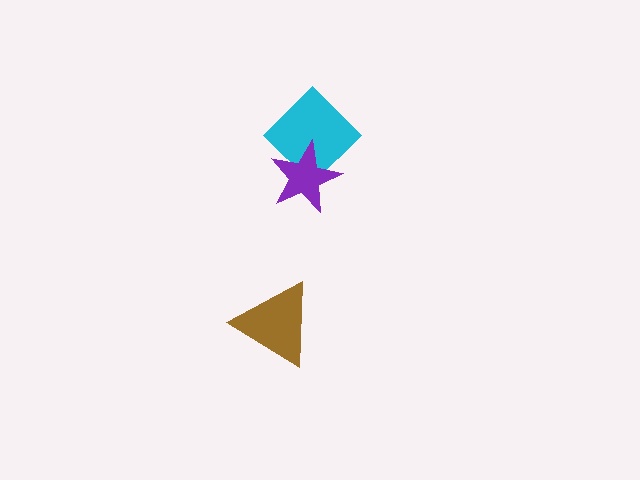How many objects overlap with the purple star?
1 object overlaps with the purple star.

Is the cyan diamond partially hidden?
Yes, it is partially covered by another shape.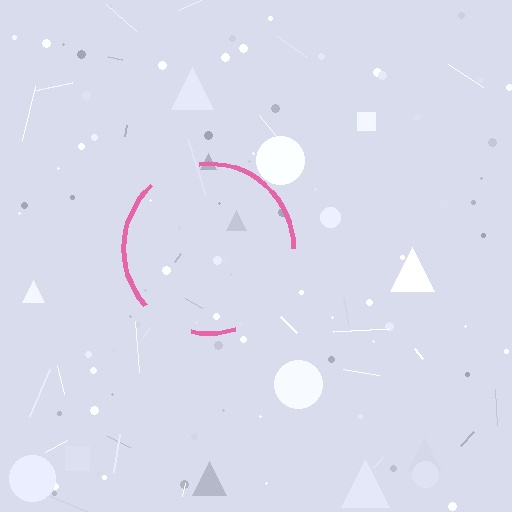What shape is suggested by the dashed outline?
The dashed outline suggests a circle.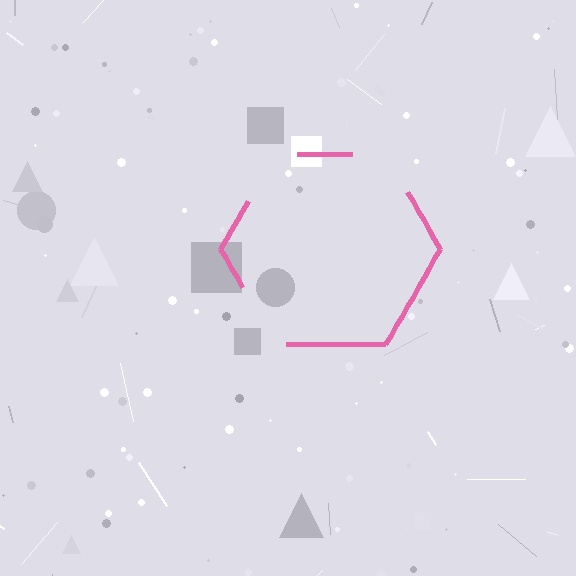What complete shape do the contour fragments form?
The contour fragments form a hexagon.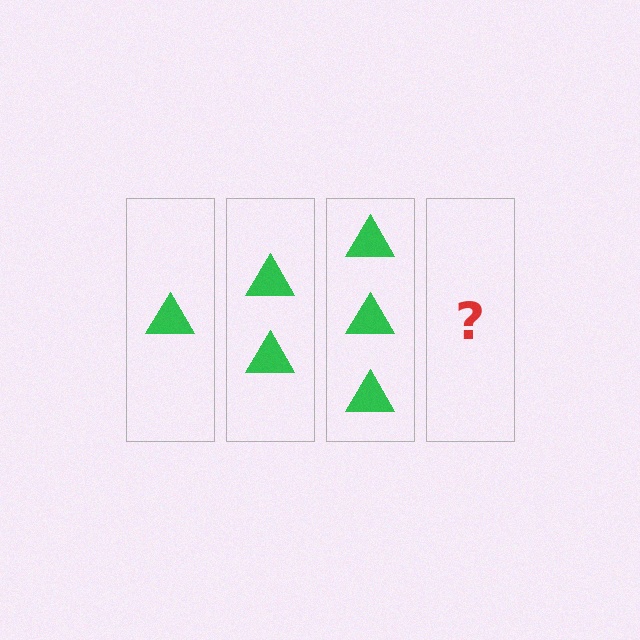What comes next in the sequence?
The next element should be 4 triangles.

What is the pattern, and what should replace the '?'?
The pattern is that each step adds one more triangle. The '?' should be 4 triangles.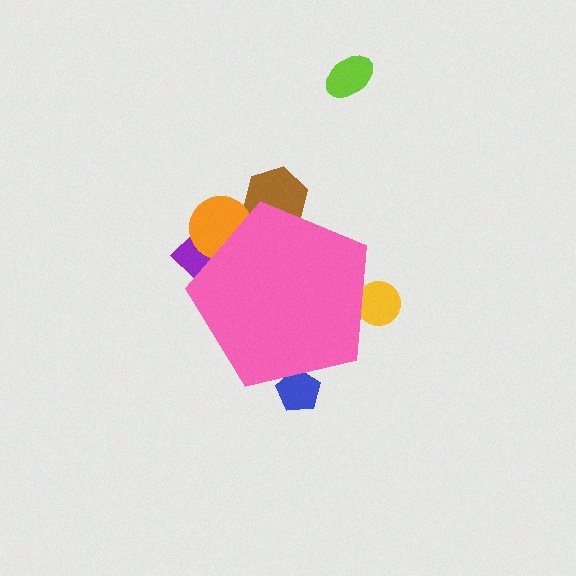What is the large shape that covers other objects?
A pink pentagon.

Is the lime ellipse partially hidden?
No, the lime ellipse is fully visible.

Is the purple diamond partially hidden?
Yes, the purple diamond is partially hidden behind the pink pentagon.